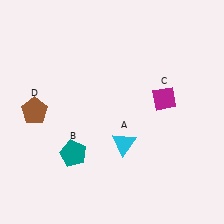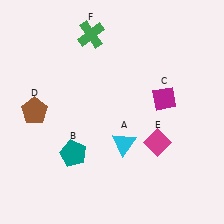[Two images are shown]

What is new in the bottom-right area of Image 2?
A magenta diamond (E) was added in the bottom-right area of Image 2.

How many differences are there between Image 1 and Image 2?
There are 2 differences between the two images.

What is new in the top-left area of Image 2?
A green cross (F) was added in the top-left area of Image 2.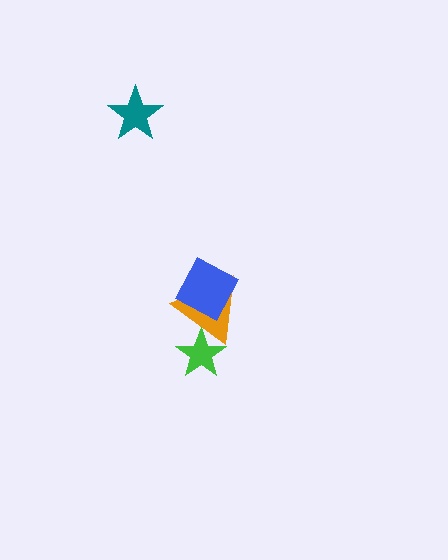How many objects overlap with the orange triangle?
2 objects overlap with the orange triangle.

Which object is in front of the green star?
The orange triangle is in front of the green star.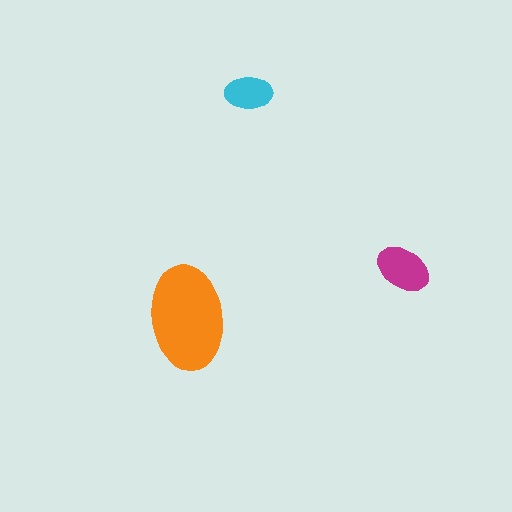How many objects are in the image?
There are 3 objects in the image.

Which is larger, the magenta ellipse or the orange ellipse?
The orange one.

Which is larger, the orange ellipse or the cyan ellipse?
The orange one.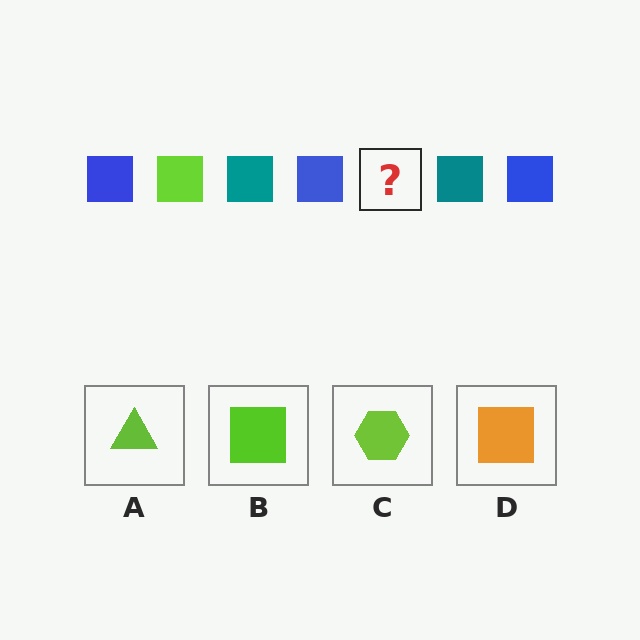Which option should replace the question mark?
Option B.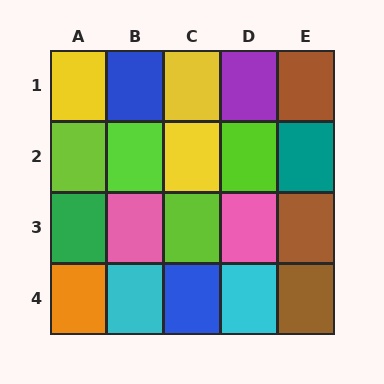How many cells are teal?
1 cell is teal.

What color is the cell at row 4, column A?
Orange.